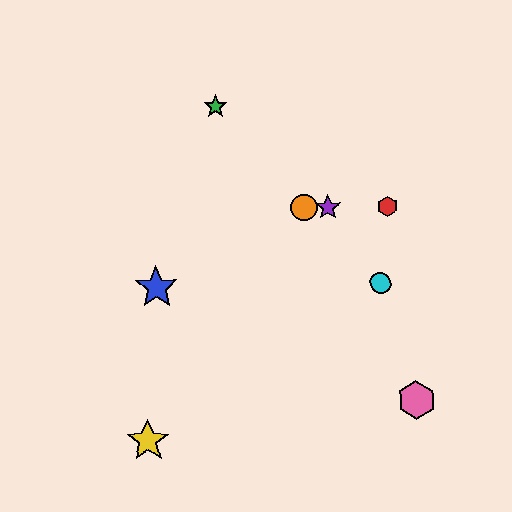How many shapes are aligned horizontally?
3 shapes (the red hexagon, the purple star, the orange circle) are aligned horizontally.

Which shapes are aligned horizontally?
The red hexagon, the purple star, the orange circle are aligned horizontally.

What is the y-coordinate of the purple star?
The purple star is at y≈207.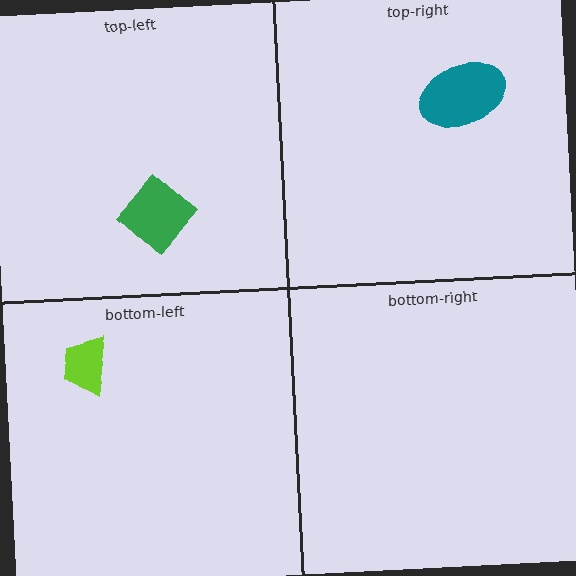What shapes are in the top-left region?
The green diamond.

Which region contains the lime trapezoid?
The bottom-left region.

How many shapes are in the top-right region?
1.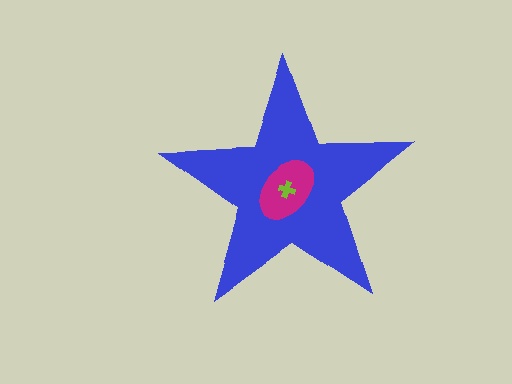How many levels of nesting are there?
3.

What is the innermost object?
The lime cross.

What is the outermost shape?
The blue star.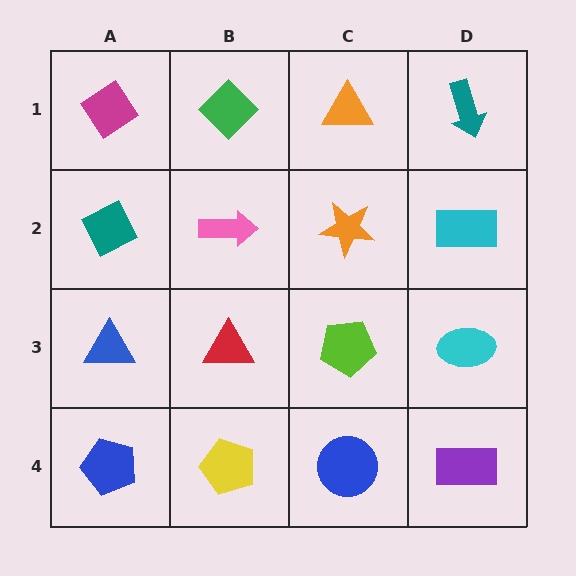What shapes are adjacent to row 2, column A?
A magenta diamond (row 1, column A), a blue triangle (row 3, column A), a pink arrow (row 2, column B).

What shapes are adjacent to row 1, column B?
A pink arrow (row 2, column B), a magenta diamond (row 1, column A), an orange triangle (row 1, column C).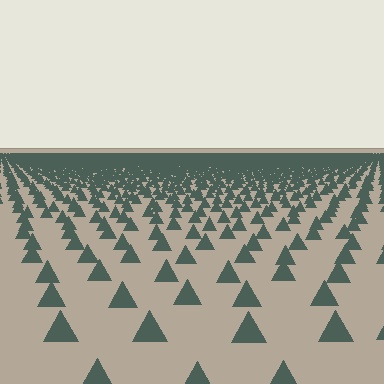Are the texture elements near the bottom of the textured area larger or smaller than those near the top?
Larger. Near the bottom, elements are closer to the viewer and appear at a bigger on-screen size.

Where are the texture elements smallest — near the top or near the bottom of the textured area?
Near the top.